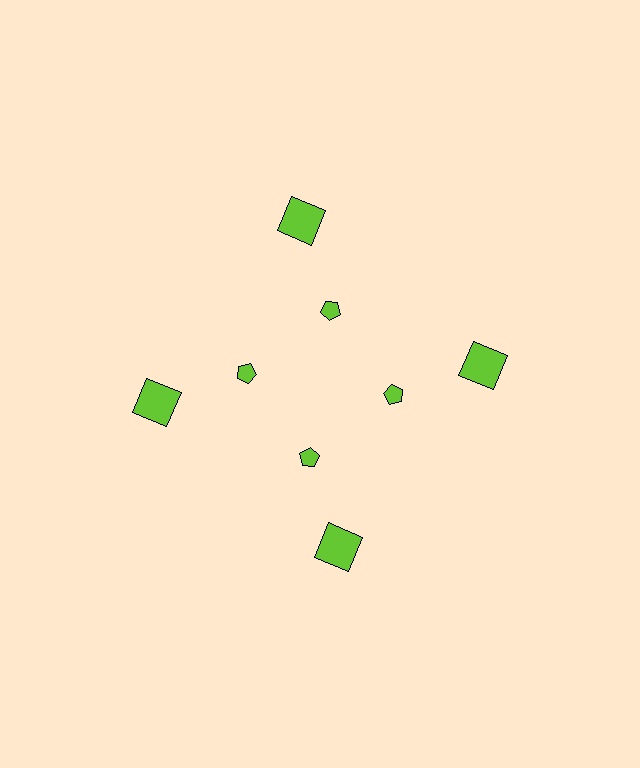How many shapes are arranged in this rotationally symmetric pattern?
There are 8 shapes, arranged in 4 groups of 2.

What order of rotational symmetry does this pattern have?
This pattern has 4-fold rotational symmetry.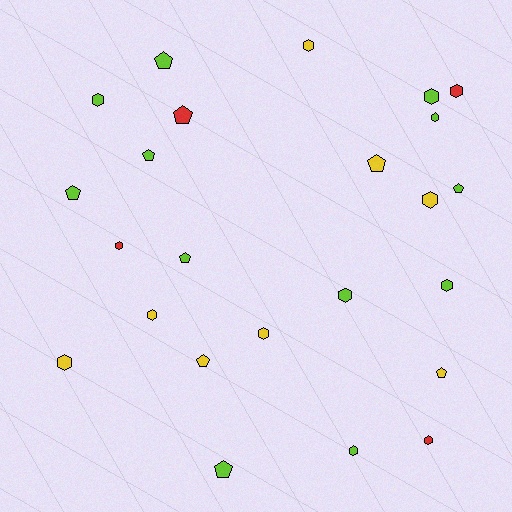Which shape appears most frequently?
Hexagon, with 14 objects.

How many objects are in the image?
There are 24 objects.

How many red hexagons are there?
There are 3 red hexagons.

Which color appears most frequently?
Lime, with 12 objects.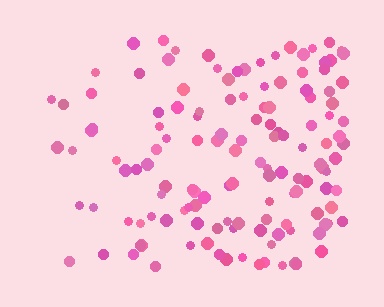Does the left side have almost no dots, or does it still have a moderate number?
Still a moderate number, just noticeably fewer than the right.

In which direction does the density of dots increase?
From left to right, with the right side densest.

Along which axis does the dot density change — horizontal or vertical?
Horizontal.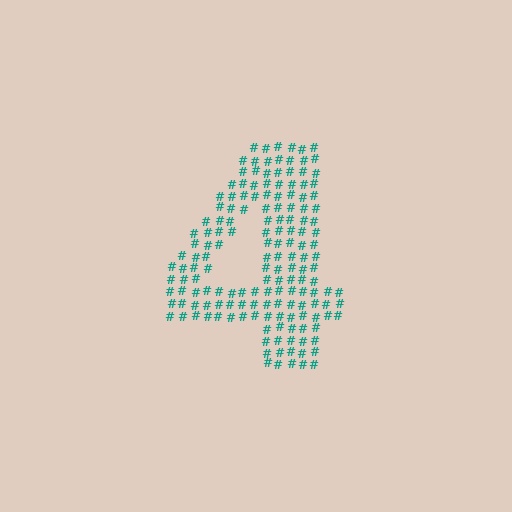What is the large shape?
The large shape is the digit 4.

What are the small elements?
The small elements are hash symbols.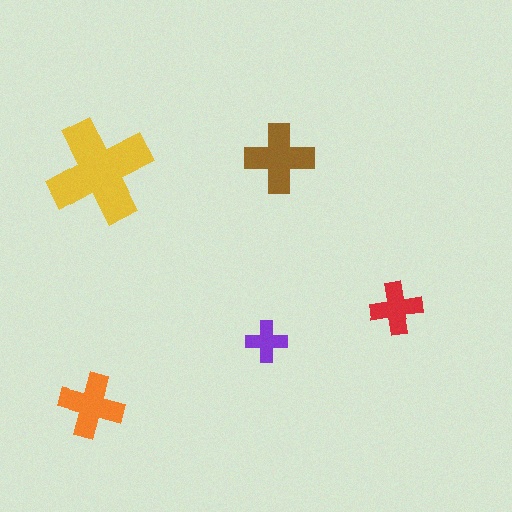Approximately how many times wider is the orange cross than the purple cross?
About 1.5 times wider.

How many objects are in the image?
There are 5 objects in the image.